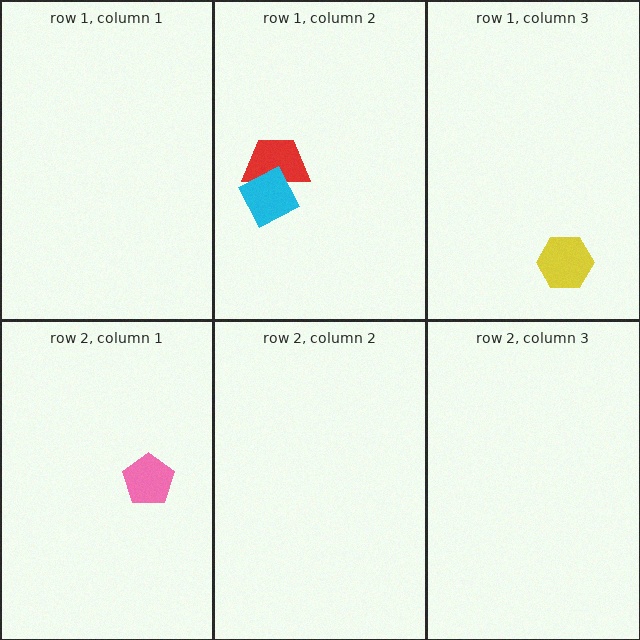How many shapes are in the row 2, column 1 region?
1.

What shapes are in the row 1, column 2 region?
The red trapezoid, the cyan diamond.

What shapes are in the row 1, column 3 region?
The yellow hexagon.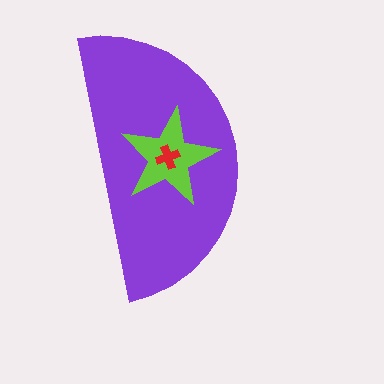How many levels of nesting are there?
3.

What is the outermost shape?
The purple semicircle.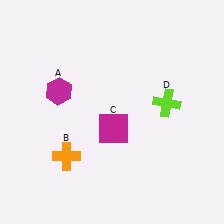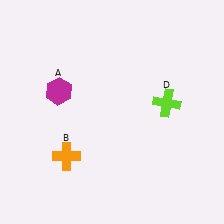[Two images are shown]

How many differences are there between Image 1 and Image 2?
There is 1 difference between the two images.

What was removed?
The magenta square (C) was removed in Image 2.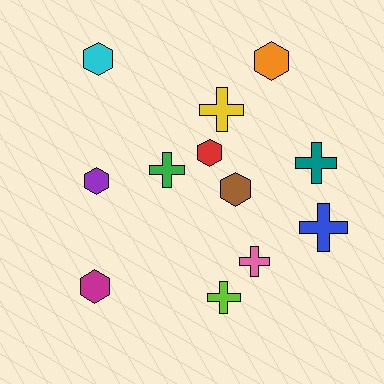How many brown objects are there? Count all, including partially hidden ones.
There is 1 brown object.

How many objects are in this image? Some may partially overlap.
There are 12 objects.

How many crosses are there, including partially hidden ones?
There are 6 crosses.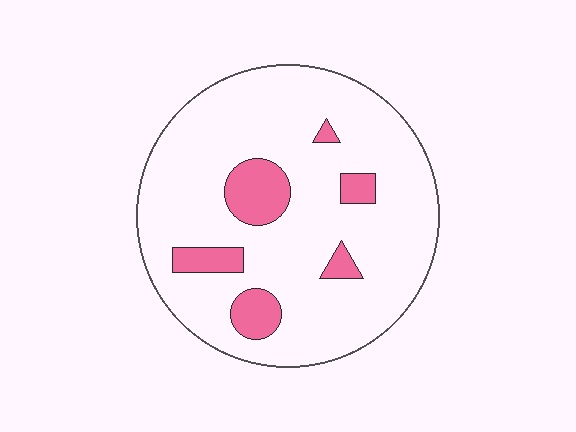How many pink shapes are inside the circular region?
6.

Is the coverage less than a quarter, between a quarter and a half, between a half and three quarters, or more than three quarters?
Less than a quarter.